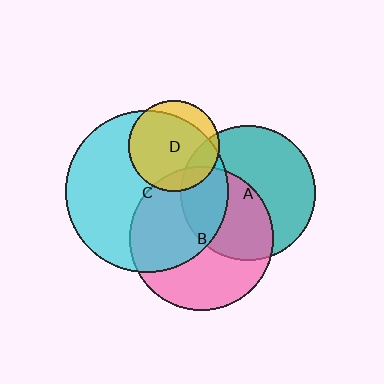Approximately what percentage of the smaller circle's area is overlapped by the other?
Approximately 50%.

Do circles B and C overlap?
Yes.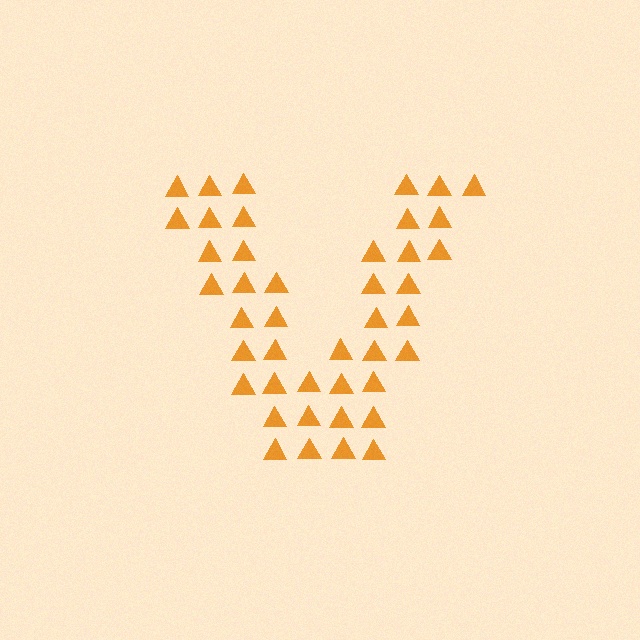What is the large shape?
The large shape is the letter V.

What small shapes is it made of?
It is made of small triangles.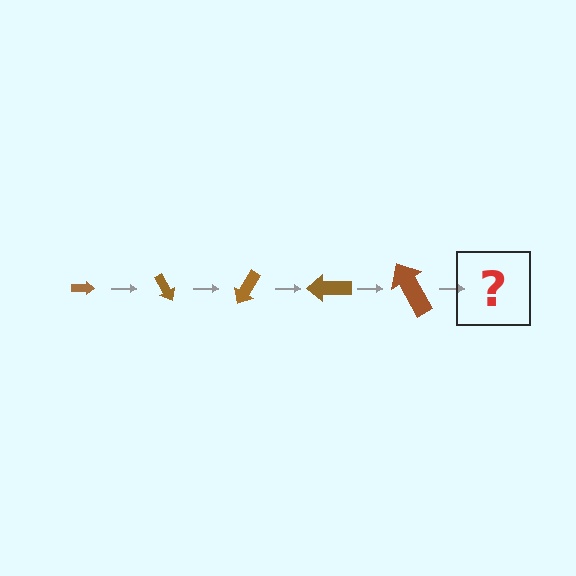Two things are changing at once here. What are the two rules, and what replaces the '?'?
The two rules are that the arrow grows larger each step and it rotates 60 degrees each step. The '?' should be an arrow, larger than the previous one and rotated 300 degrees from the start.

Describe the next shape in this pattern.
It should be an arrow, larger than the previous one and rotated 300 degrees from the start.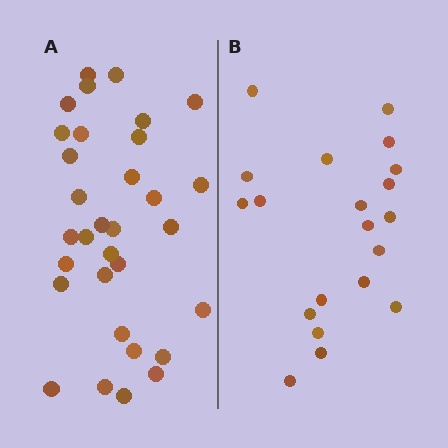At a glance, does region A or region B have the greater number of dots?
Region A (the left region) has more dots.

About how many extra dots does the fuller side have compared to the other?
Region A has roughly 12 or so more dots than region B.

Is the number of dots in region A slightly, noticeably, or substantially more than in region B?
Region A has substantially more. The ratio is roughly 1.6 to 1.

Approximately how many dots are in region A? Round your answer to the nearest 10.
About 30 dots. (The exact count is 32, which rounds to 30.)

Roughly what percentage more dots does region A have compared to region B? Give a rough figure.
About 60% more.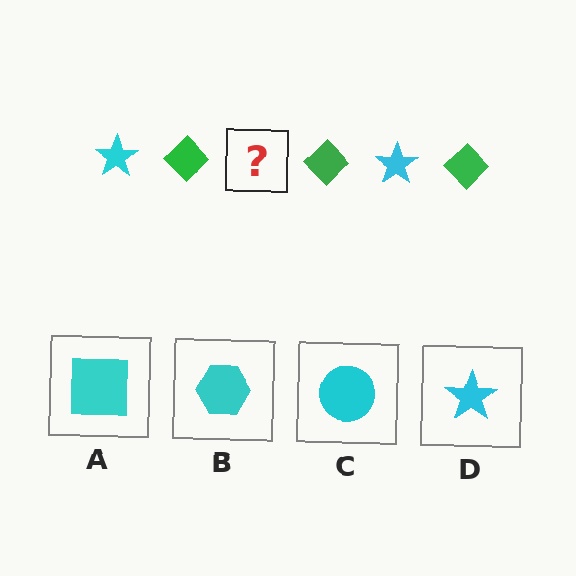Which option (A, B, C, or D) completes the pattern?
D.